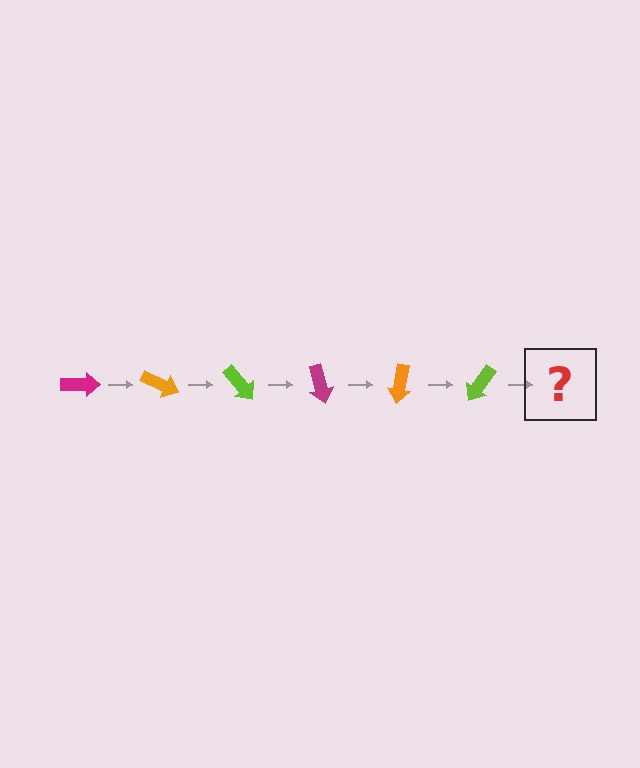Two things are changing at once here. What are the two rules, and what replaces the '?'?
The two rules are that it rotates 25 degrees each step and the color cycles through magenta, orange, and lime. The '?' should be a magenta arrow, rotated 150 degrees from the start.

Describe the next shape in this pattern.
It should be a magenta arrow, rotated 150 degrees from the start.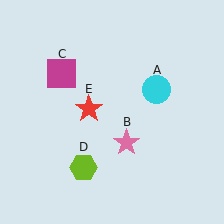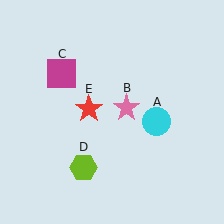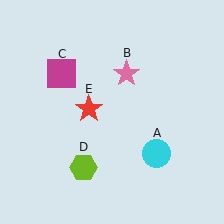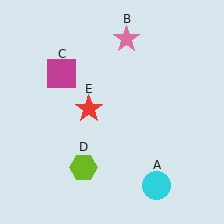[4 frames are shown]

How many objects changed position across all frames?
2 objects changed position: cyan circle (object A), pink star (object B).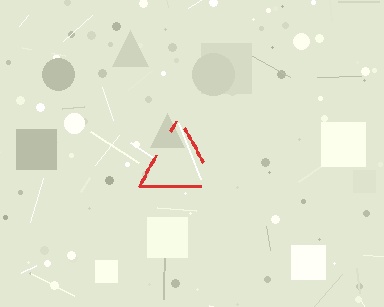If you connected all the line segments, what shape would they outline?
They would outline a triangle.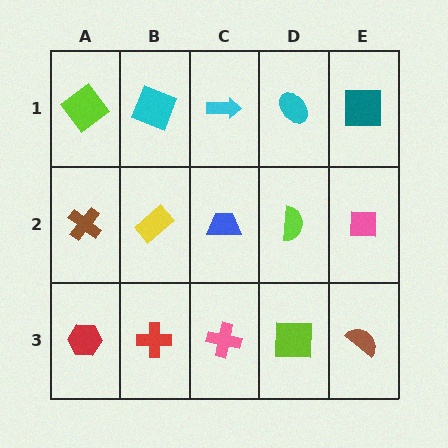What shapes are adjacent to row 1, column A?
A brown cross (row 2, column A), a cyan square (row 1, column B).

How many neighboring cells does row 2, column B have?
4.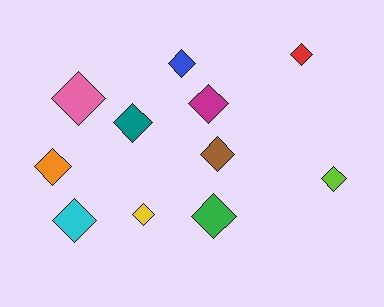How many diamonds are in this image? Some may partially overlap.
There are 11 diamonds.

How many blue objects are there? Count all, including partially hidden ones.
There is 1 blue object.